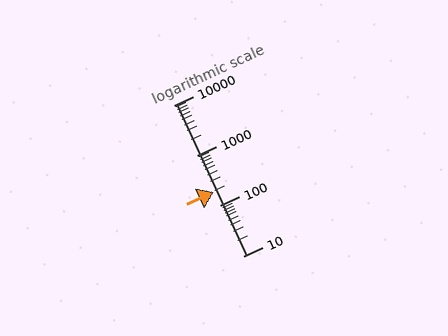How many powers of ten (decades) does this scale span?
The scale spans 3 decades, from 10 to 10000.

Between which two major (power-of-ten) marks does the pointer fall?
The pointer is between 100 and 1000.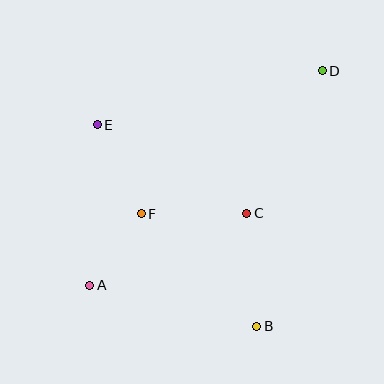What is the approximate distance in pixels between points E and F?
The distance between E and F is approximately 99 pixels.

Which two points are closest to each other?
Points A and F are closest to each other.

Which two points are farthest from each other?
Points A and D are farthest from each other.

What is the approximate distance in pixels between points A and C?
The distance between A and C is approximately 173 pixels.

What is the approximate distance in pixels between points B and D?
The distance between B and D is approximately 264 pixels.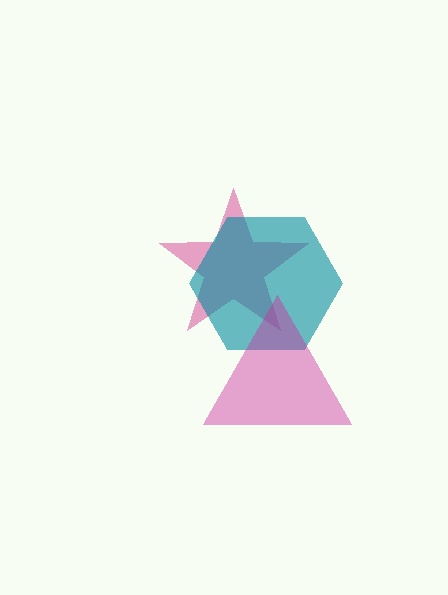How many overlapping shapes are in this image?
There are 3 overlapping shapes in the image.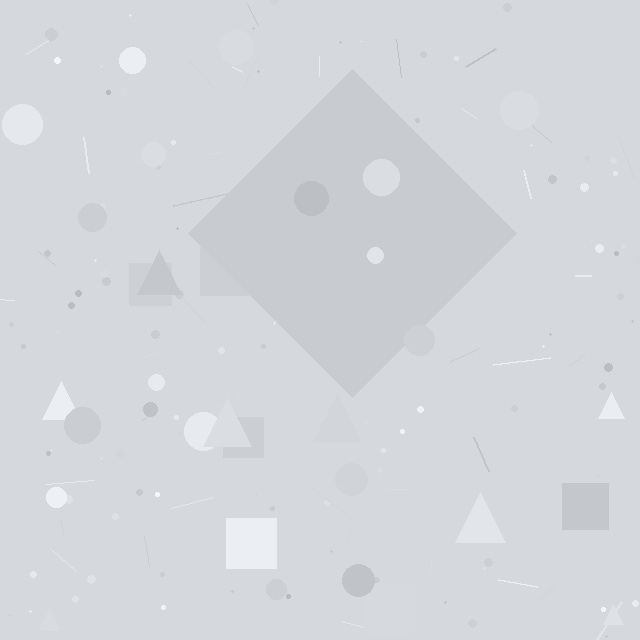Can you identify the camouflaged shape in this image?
The camouflaged shape is a diamond.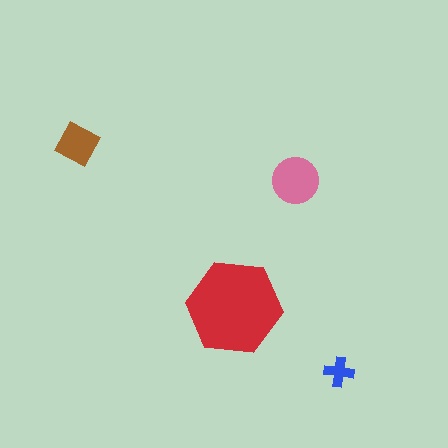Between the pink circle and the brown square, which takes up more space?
The pink circle.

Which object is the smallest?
The blue cross.